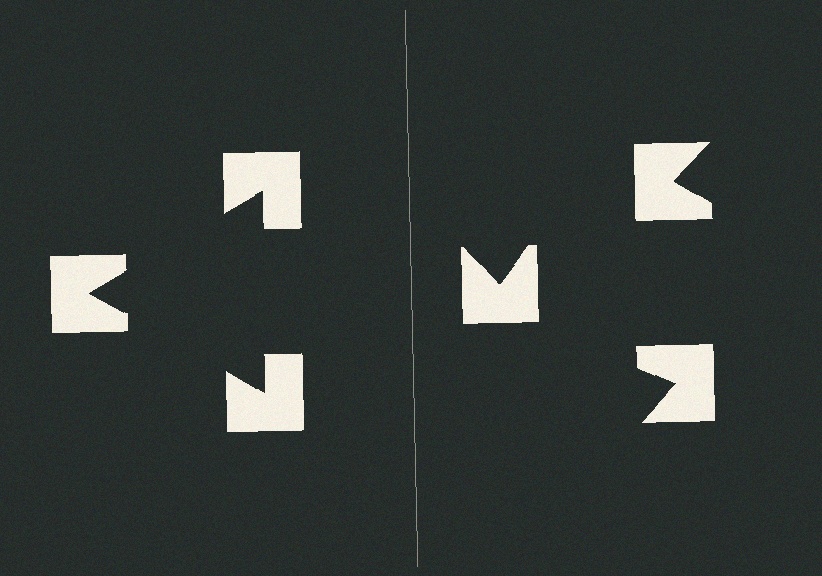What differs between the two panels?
The notched squares are positioned identically on both sides; only the wedge orientations differ. On the left they align to a triangle; on the right they are misaligned.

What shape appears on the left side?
An illusory triangle.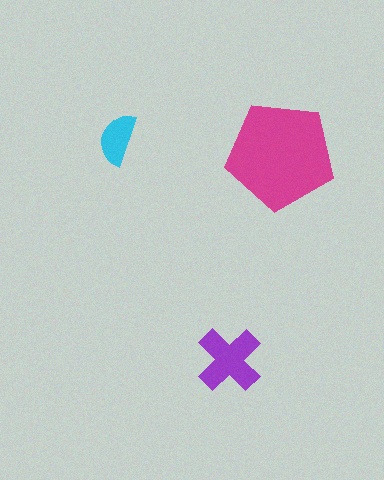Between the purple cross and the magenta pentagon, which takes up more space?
The magenta pentagon.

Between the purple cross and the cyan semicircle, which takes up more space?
The purple cross.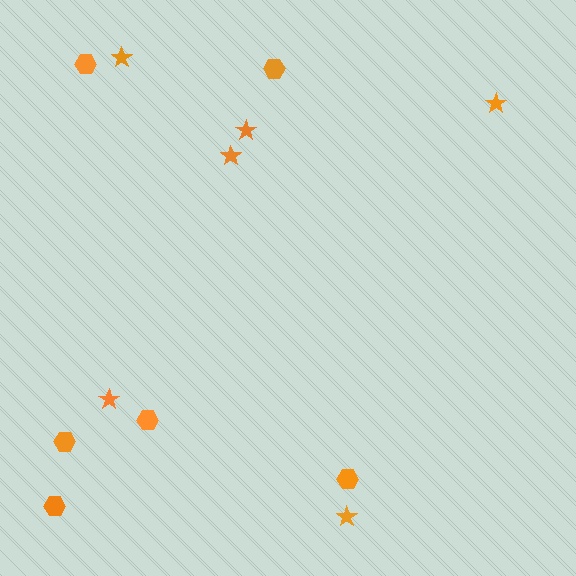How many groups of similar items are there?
There are 2 groups: one group of hexagons (6) and one group of stars (6).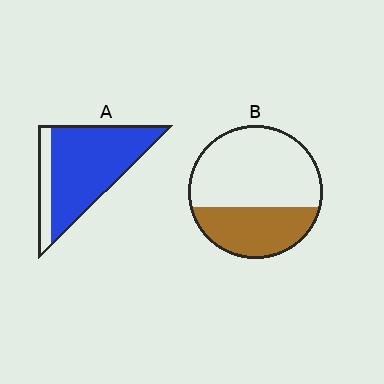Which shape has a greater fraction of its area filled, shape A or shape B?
Shape A.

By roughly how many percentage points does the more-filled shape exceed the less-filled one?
By roughly 45 percentage points (A over B).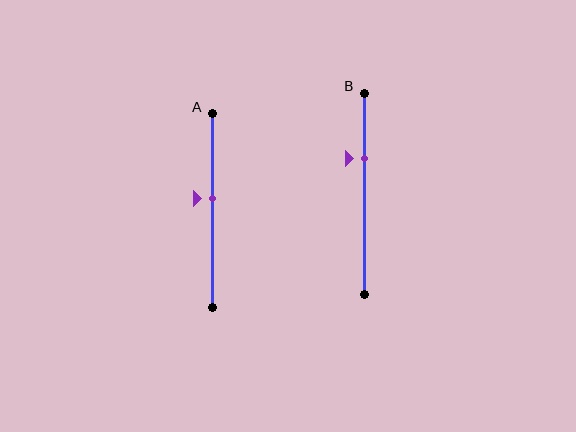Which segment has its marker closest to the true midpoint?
Segment A has its marker closest to the true midpoint.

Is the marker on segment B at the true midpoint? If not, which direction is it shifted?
No, the marker on segment B is shifted upward by about 18% of the segment length.